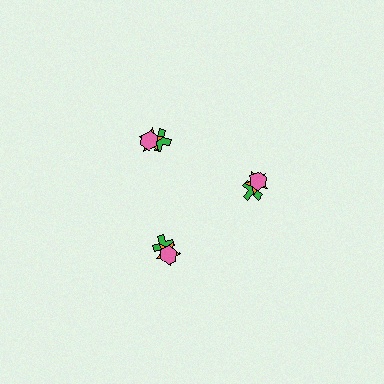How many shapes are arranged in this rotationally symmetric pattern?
There are 9 shapes, arranged in 3 groups of 3.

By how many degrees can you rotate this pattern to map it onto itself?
The pattern maps onto itself every 120 degrees of rotation.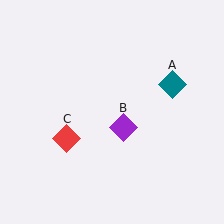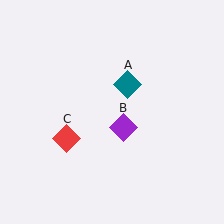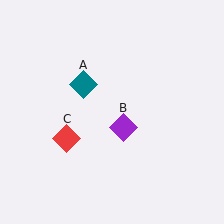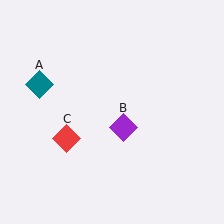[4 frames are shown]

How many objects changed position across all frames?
1 object changed position: teal diamond (object A).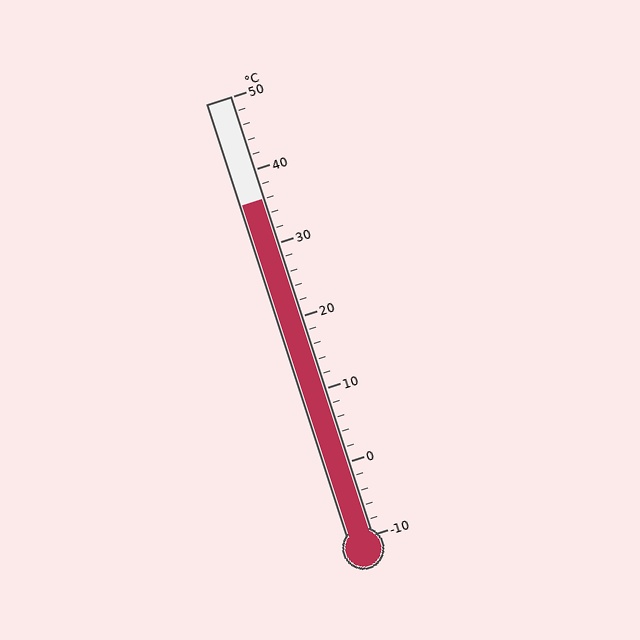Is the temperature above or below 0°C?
The temperature is above 0°C.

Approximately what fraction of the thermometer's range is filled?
The thermometer is filled to approximately 75% of its range.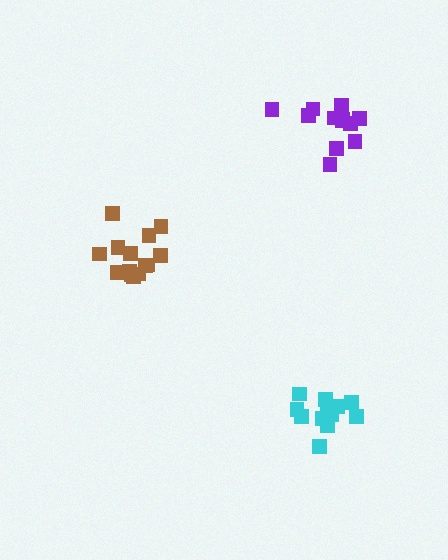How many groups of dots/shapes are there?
There are 3 groups.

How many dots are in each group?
Group 1: 14 dots, Group 2: 12 dots, Group 3: 12 dots (38 total).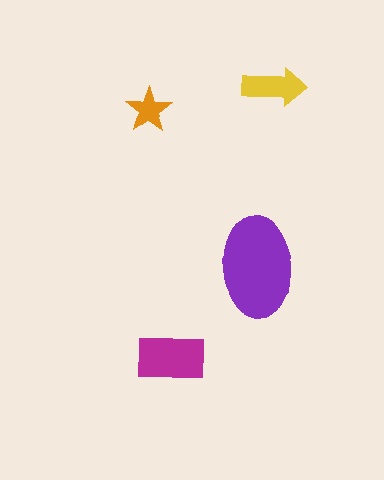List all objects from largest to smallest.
The purple ellipse, the magenta rectangle, the yellow arrow, the orange star.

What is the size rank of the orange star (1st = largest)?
4th.